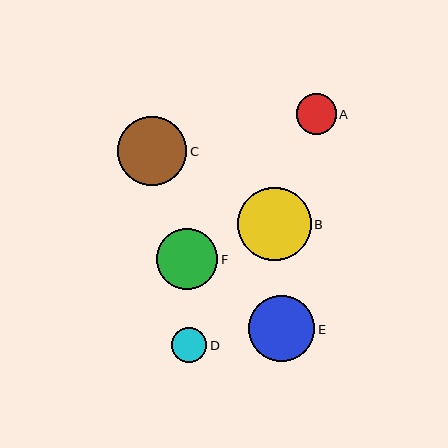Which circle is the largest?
Circle B is the largest with a size of approximately 74 pixels.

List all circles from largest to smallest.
From largest to smallest: B, C, E, F, A, D.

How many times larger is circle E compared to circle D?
Circle E is approximately 1.9 times the size of circle D.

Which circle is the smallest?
Circle D is the smallest with a size of approximately 35 pixels.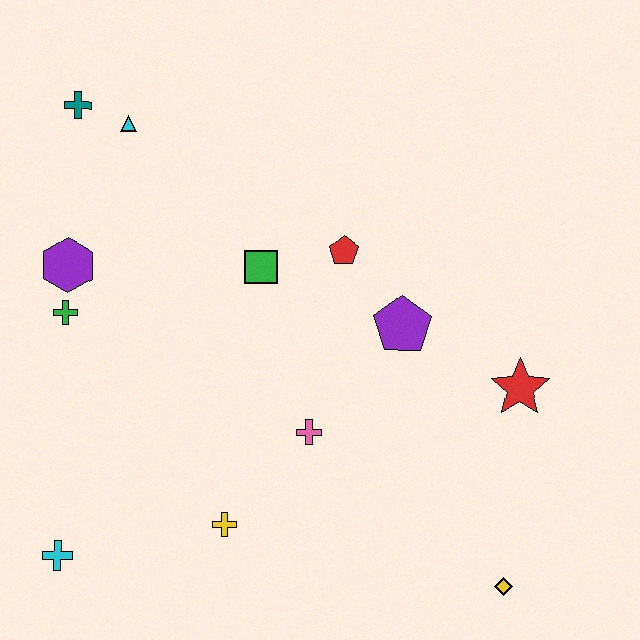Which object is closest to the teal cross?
The cyan triangle is closest to the teal cross.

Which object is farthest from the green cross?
The yellow diamond is farthest from the green cross.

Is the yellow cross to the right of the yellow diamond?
No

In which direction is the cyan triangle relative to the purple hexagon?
The cyan triangle is above the purple hexagon.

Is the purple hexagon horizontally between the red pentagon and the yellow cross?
No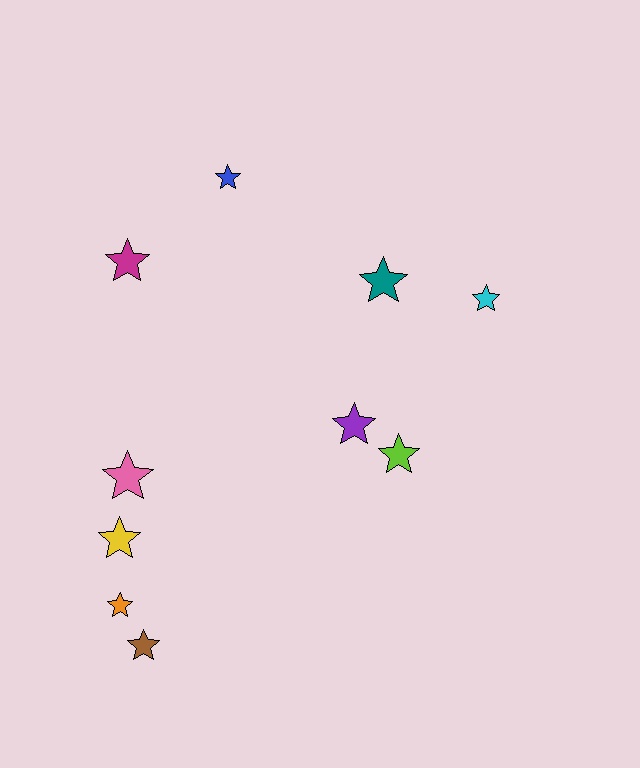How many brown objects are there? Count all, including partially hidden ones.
There is 1 brown object.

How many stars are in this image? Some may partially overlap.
There are 10 stars.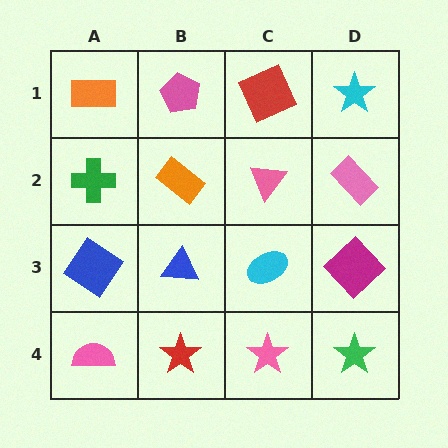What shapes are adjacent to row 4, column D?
A magenta diamond (row 3, column D), a pink star (row 4, column C).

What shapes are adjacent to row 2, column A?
An orange rectangle (row 1, column A), a blue diamond (row 3, column A), an orange rectangle (row 2, column B).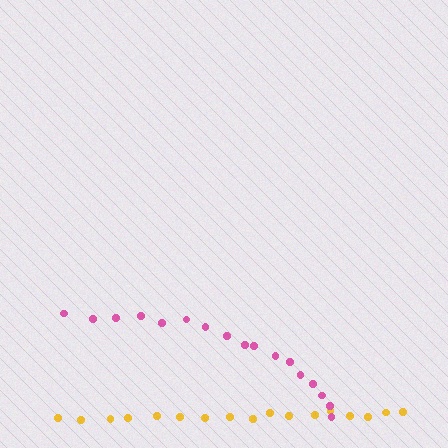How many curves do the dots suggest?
There are 2 distinct paths.